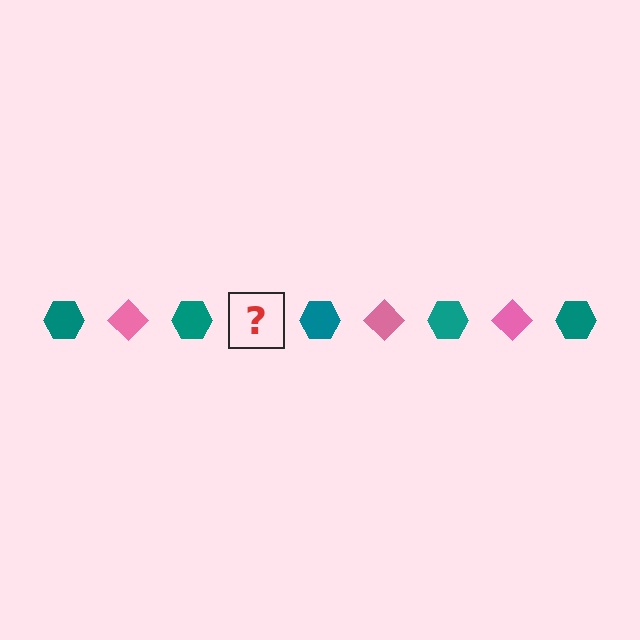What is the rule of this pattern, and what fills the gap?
The rule is that the pattern alternates between teal hexagon and pink diamond. The gap should be filled with a pink diamond.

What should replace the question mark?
The question mark should be replaced with a pink diamond.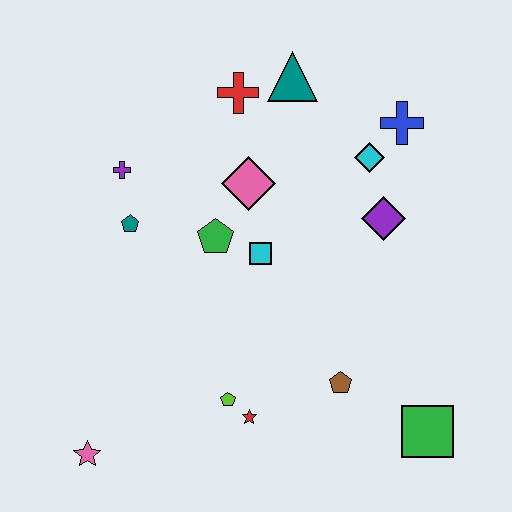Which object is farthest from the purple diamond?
The pink star is farthest from the purple diamond.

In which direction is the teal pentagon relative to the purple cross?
The teal pentagon is below the purple cross.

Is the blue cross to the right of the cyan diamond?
Yes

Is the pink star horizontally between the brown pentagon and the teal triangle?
No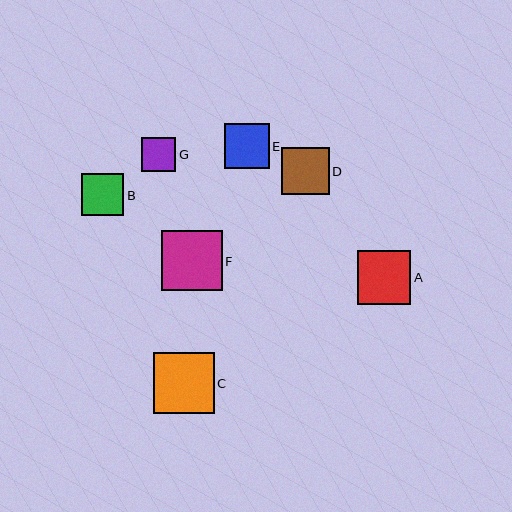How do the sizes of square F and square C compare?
Square F and square C are approximately the same size.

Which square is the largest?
Square F is the largest with a size of approximately 61 pixels.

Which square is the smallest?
Square G is the smallest with a size of approximately 34 pixels.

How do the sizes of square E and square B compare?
Square E and square B are approximately the same size.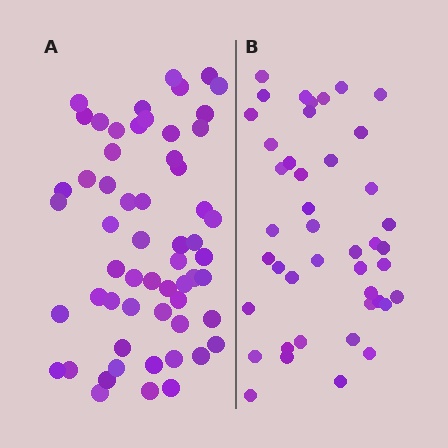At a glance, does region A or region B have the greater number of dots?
Region A (the left region) has more dots.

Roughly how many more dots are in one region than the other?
Region A has approximately 15 more dots than region B.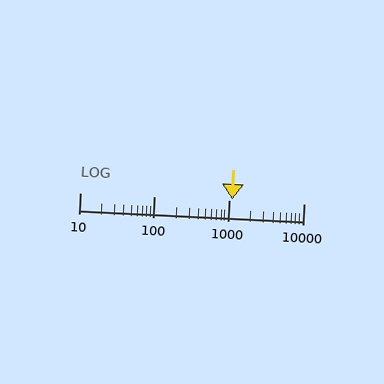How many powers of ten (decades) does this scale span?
The scale spans 3 decades, from 10 to 10000.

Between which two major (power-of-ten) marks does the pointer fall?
The pointer is between 1000 and 10000.